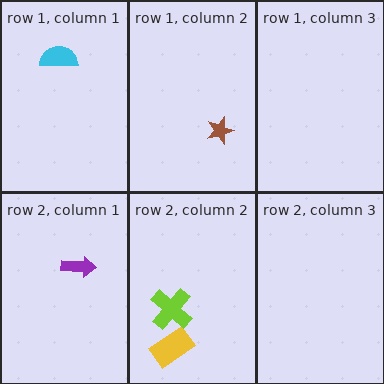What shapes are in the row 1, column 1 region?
The cyan semicircle.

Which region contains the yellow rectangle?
The row 2, column 2 region.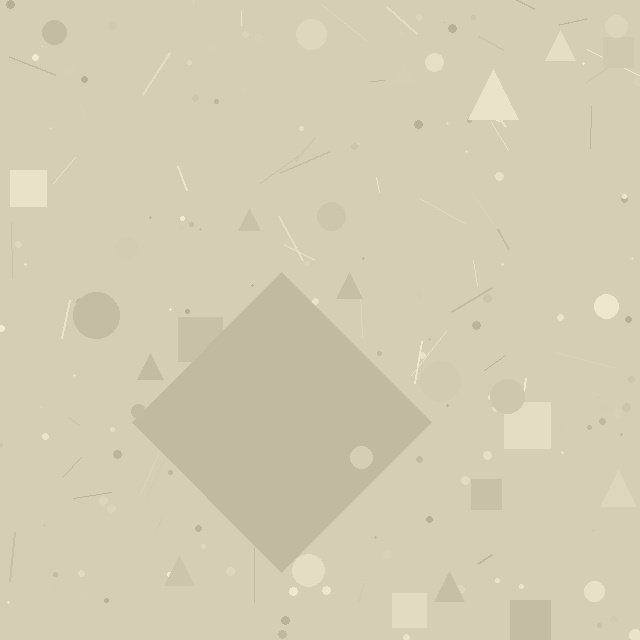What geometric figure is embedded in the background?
A diamond is embedded in the background.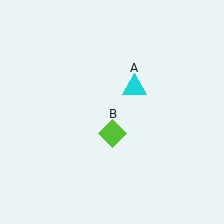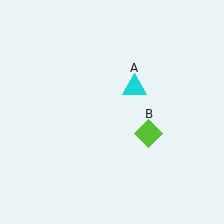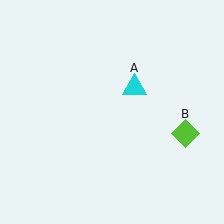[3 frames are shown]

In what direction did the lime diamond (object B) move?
The lime diamond (object B) moved right.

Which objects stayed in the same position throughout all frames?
Cyan triangle (object A) remained stationary.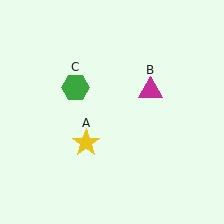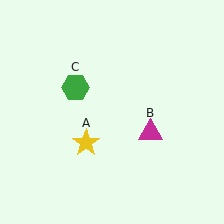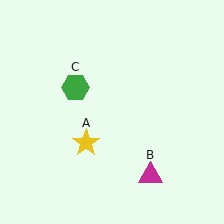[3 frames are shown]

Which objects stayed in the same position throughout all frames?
Yellow star (object A) and green hexagon (object C) remained stationary.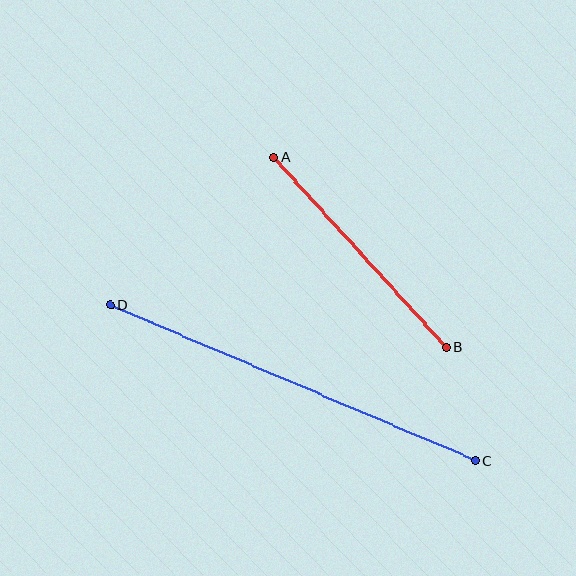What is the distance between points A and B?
The distance is approximately 258 pixels.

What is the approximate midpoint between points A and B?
The midpoint is at approximately (360, 252) pixels.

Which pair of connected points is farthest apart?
Points C and D are farthest apart.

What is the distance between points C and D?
The distance is approximately 397 pixels.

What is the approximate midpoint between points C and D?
The midpoint is at approximately (292, 383) pixels.